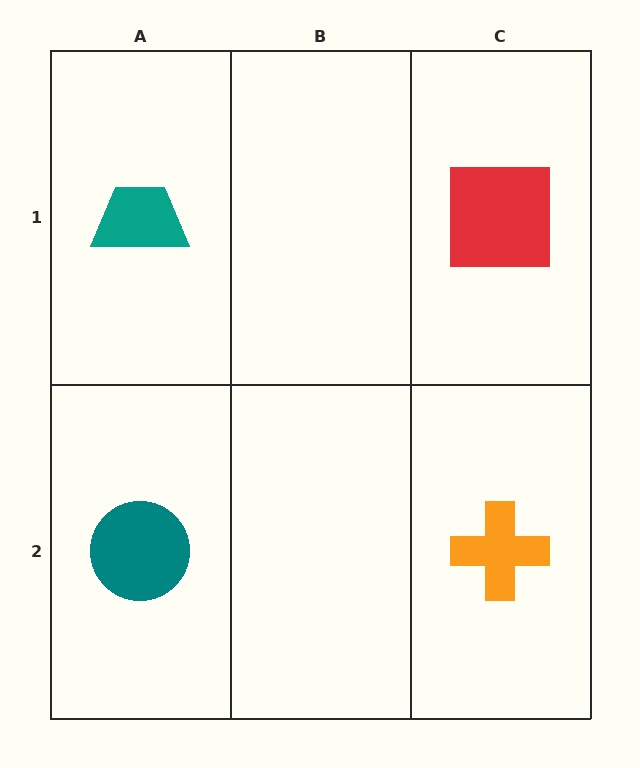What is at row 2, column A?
A teal circle.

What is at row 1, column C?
A red square.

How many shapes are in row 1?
2 shapes.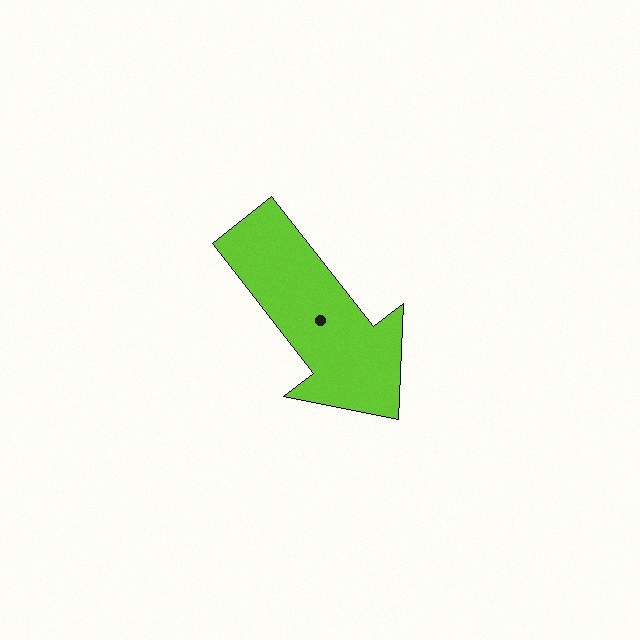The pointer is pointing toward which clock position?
Roughly 5 o'clock.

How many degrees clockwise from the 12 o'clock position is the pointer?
Approximately 142 degrees.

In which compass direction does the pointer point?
Southeast.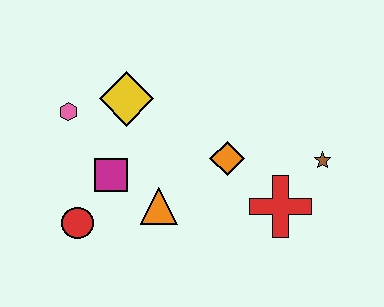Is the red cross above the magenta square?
No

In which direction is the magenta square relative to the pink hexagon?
The magenta square is below the pink hexagon.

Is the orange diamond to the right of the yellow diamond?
Yes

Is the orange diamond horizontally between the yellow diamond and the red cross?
Yes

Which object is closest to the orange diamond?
The red cross is closest to the orange diamond.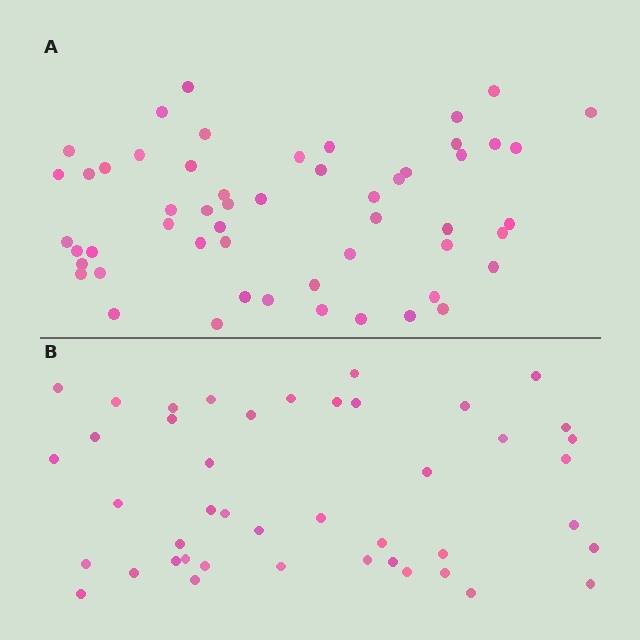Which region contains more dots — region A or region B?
Region A (the top region) has more dots.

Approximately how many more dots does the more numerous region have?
Region A has roughly 10 or so more dots than region B.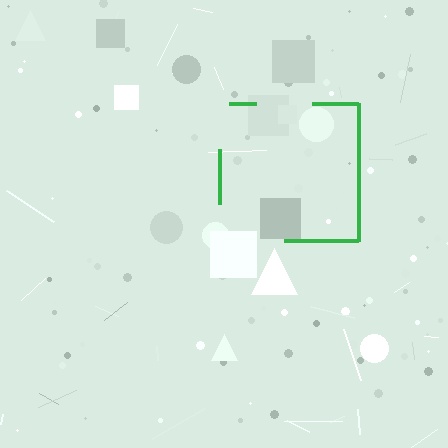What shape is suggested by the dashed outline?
The dashed outline suggests a square.